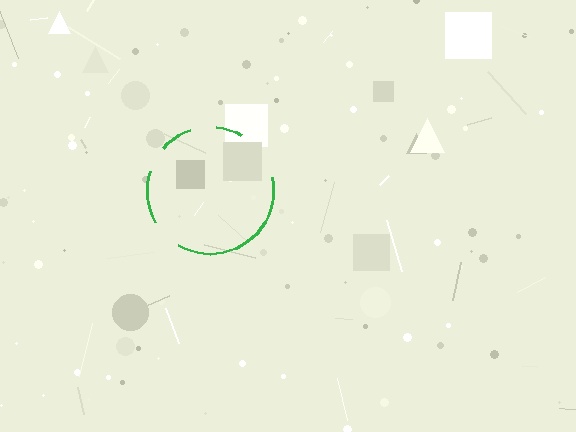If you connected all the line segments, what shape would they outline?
They would outline a circle.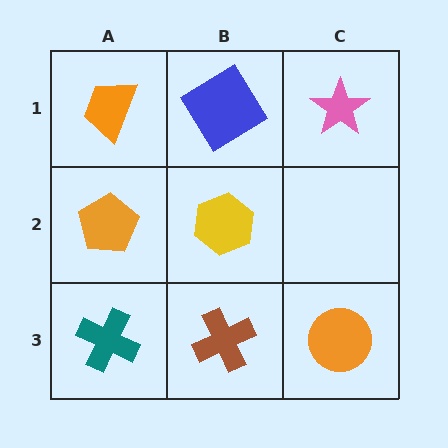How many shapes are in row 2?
2 shapes.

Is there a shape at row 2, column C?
No, that cell is empty.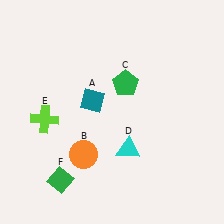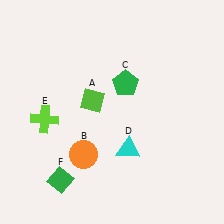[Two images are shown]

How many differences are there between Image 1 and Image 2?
There is 1 difference between the two images.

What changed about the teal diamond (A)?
In Image 1, A is teal. In Image 2, it changed to lime.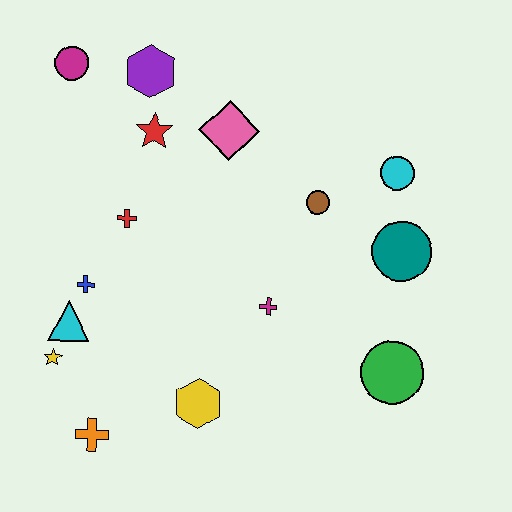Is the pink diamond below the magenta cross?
No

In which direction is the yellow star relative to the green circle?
The yellow star is to the left of the green circle.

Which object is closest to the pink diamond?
The red star is closest to the pink diamond.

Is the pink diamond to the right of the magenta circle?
Yes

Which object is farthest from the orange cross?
The cyan circle is farthest from the orange cross.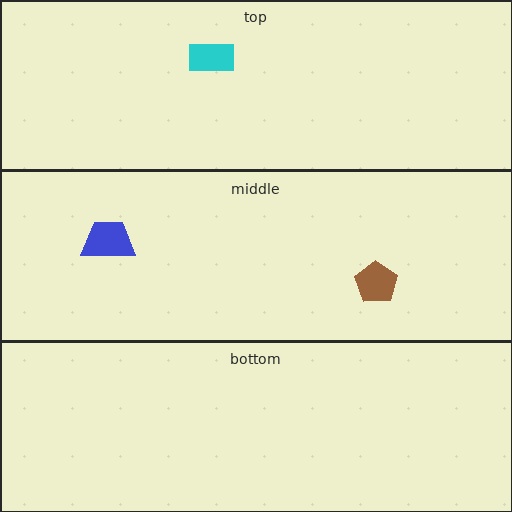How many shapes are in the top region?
1.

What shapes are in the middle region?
The brown pentagon, the blue trapezoid.